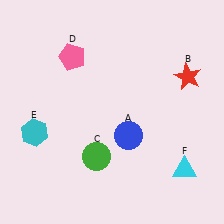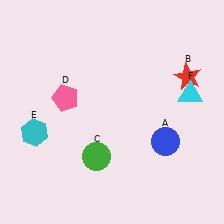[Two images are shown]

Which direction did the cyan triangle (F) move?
The cyan triangle (F) moved up.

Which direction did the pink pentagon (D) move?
The pink pentagon (D) moved down.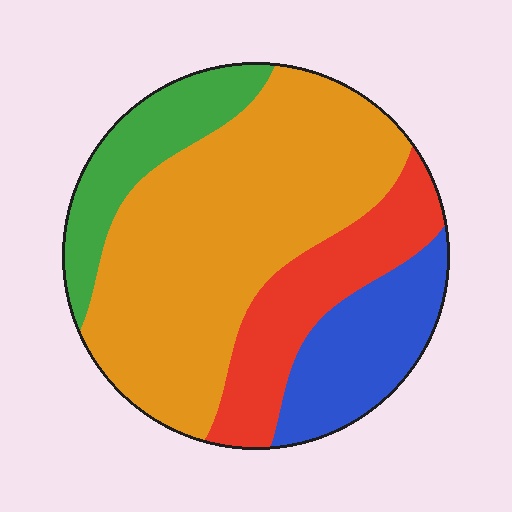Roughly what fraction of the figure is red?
Red takes up about one sixth (1/6) of the figure.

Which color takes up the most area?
Orange, at roughly 50%.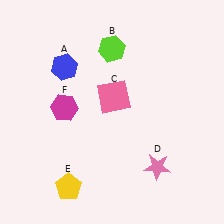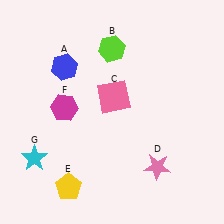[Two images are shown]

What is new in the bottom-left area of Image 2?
A cyan star (G) was added in the bottom-left area of Image 2.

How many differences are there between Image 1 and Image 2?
There is 1 difference between the two images.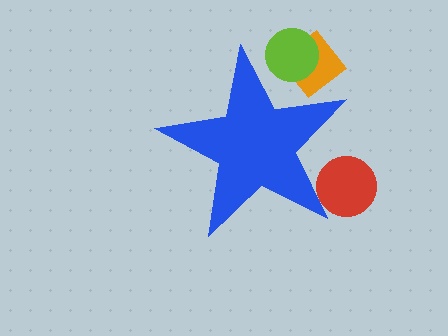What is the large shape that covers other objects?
A blue star.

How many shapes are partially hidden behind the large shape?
3 shapes are partially hidden.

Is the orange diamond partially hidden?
Yes, the orange diamond is partially hidden behind the blue star.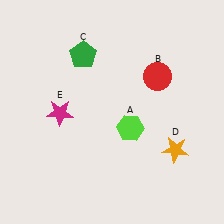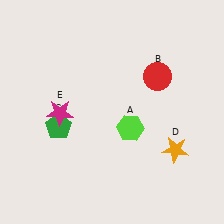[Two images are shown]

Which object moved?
The green pentagon (C) moved down.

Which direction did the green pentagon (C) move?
The green pentagon (C) moved down.